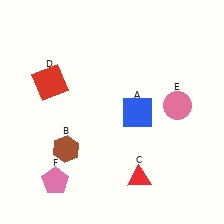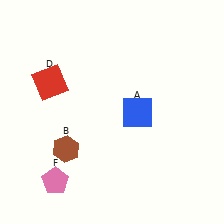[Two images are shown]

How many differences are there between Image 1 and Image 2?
There are 2 differences between the two images.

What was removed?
The red triangle (C), the pink circle (E) were removed in Image 2.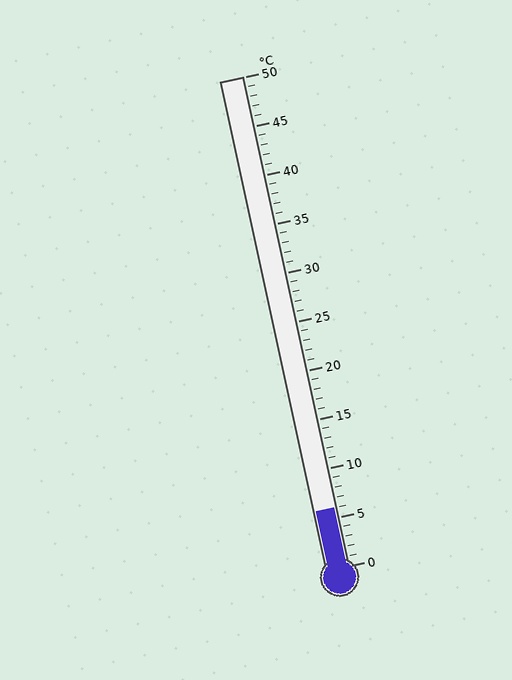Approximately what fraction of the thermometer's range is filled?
The thermometer is filled to approximately 10% of its range.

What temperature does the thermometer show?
The thermometer shows approximately 6°C.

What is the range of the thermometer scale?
The thermometer scale ranges from 0°C to 50°C.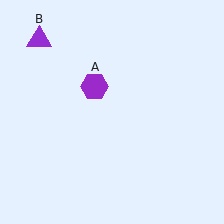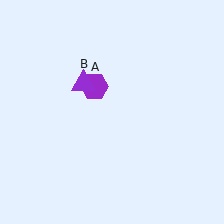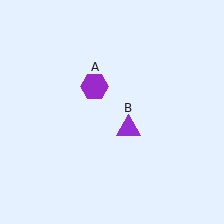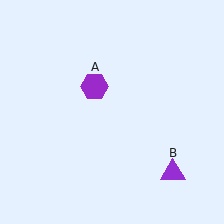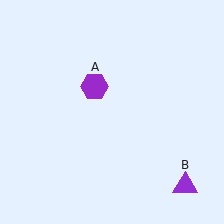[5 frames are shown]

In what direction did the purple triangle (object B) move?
The purple triangle (object B) moved down and to the right.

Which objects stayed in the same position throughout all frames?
Purple hexagon (object A) remained stationary.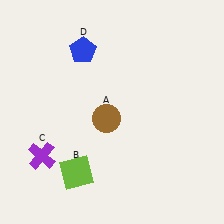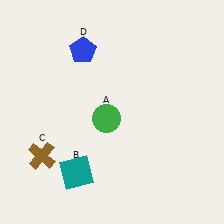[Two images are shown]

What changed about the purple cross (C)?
In Image 1, C is purple. In Image 2, it changed to brown.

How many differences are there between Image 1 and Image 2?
There are 3 differences between the two images.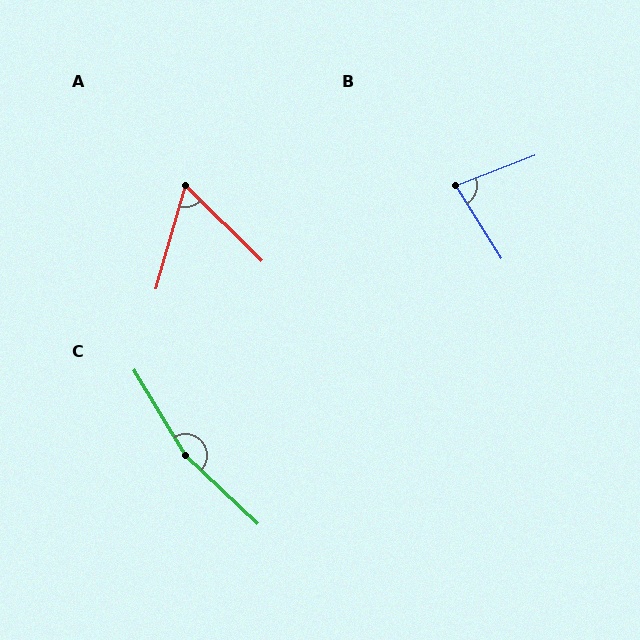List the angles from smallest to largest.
A (61°), B (78°), C (164°).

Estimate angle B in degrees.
Approximately 78 degrees.